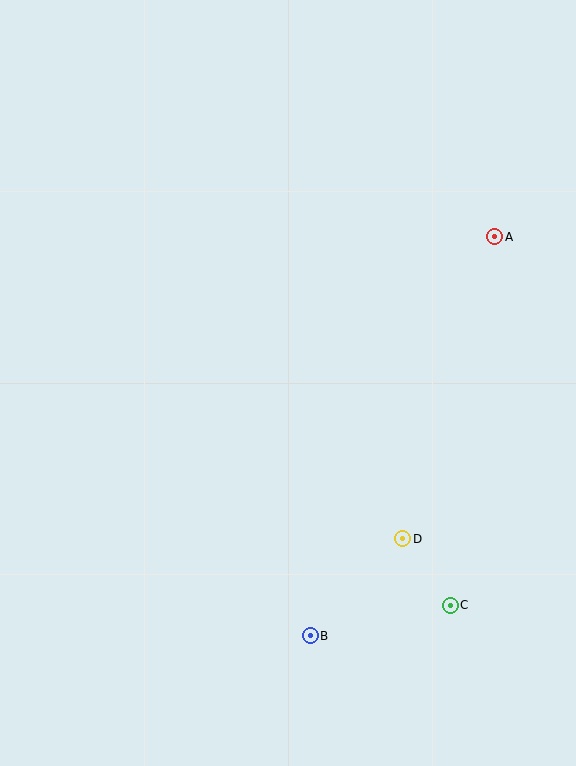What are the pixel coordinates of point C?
Point C is at (450, 605).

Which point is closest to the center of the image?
Point D at (403, 539) is closest to the center.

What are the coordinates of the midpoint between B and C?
The midpoint between B and C is at (380, 621).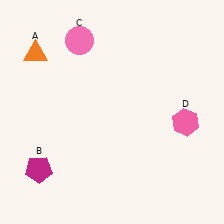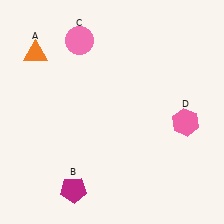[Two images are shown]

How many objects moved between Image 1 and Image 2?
1 object moved between the two images.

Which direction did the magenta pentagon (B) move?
The magenta pentagon (B) moved right.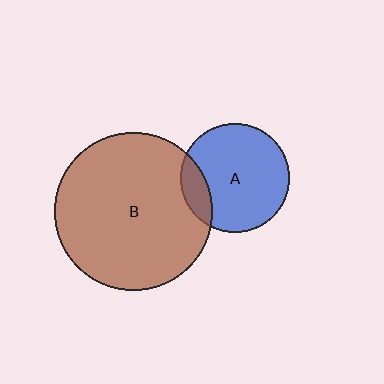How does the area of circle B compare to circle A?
Approximately 2.1 times.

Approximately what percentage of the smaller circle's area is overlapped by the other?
Approximately 15%.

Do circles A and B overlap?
Yes.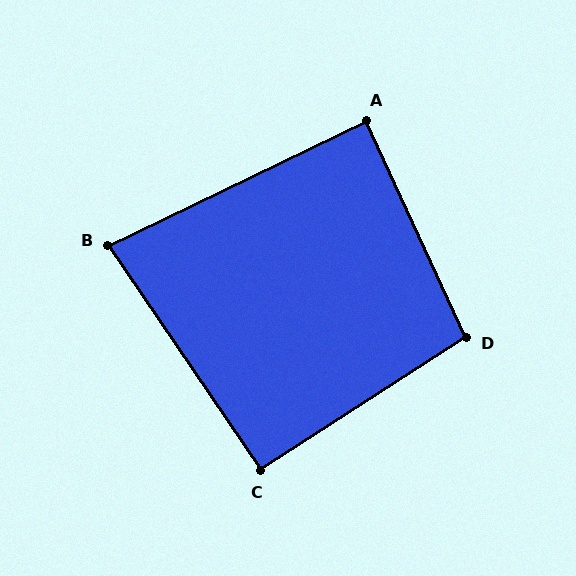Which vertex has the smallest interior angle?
B, at approximately 82 degrees.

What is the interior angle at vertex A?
Approximately 89 degrees (approximately right).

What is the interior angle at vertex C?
Approximately 91 degrees (approximately right).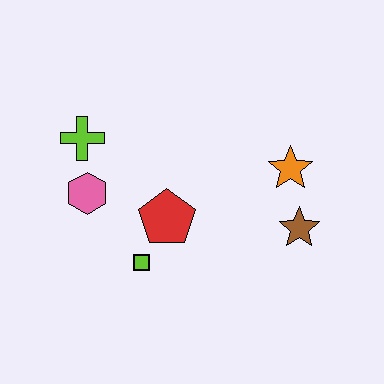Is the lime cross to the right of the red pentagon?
No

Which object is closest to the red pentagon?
The lime square is closest to the red pentagon.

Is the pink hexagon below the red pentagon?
No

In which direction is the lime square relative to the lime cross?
The lime square is below the lime cross.